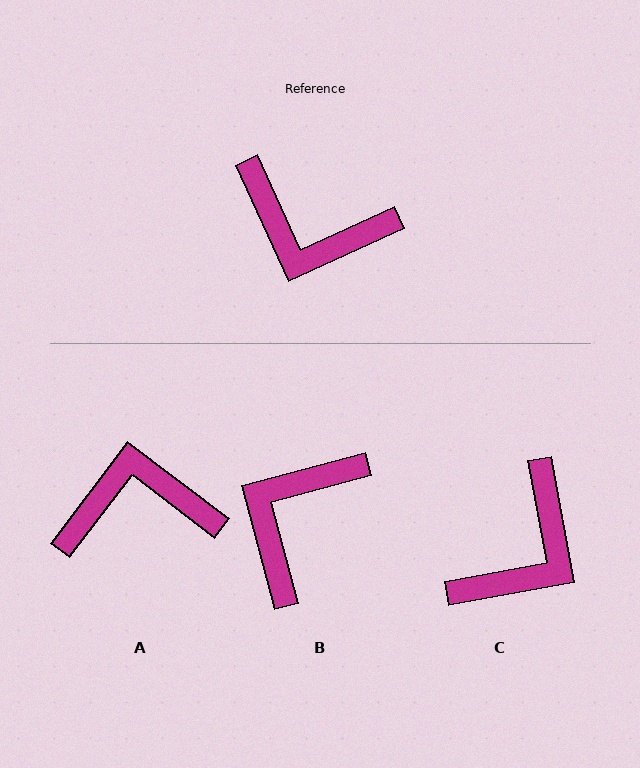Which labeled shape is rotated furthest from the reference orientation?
A, about 152 degrees away.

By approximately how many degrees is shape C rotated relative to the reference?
Approximately 76 degrees counter-clockwise.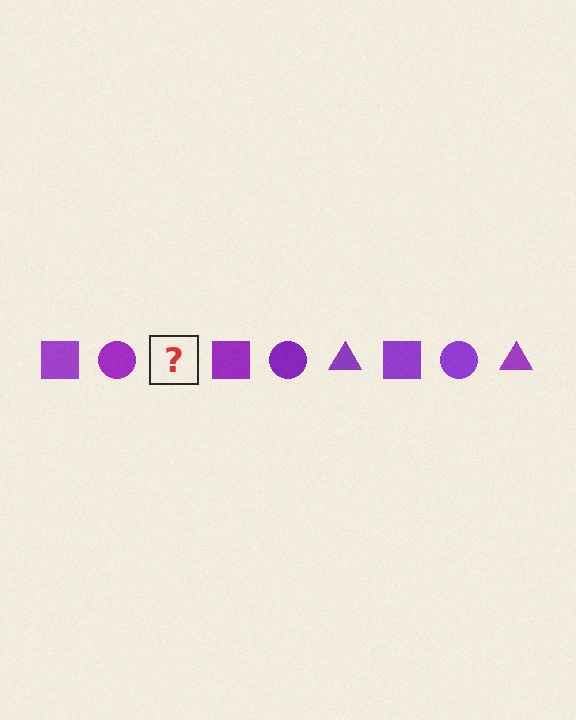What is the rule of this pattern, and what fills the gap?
The rule is that the pattern cycles through square, circle, triangle shapes in purple. The gap should be filled with a purple triangle.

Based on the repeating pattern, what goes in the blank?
The blank should be a purple triangle.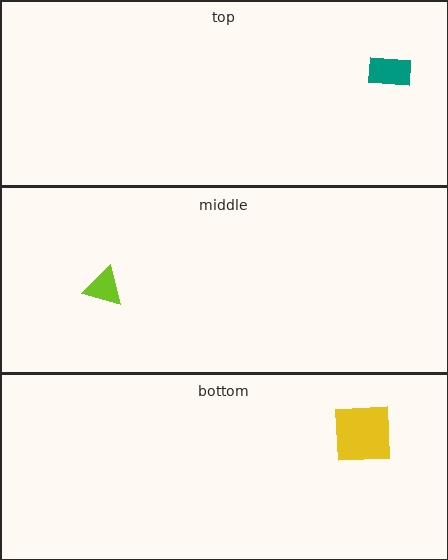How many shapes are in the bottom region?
1.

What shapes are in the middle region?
The lime triangle.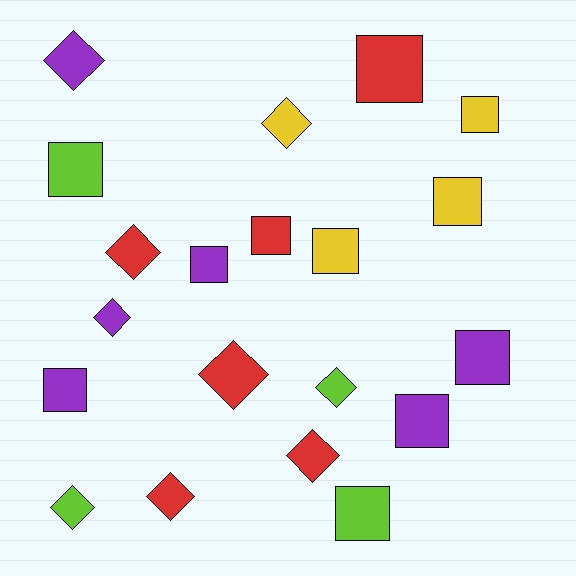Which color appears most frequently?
Red, with 6 objects.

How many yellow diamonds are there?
There is 1 yellow diamond.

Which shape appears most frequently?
Square, with 11 objects.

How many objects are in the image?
There are 20 objects.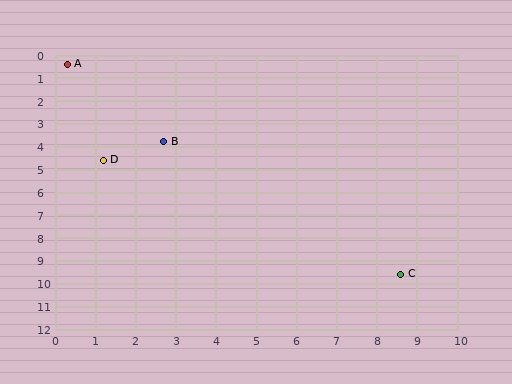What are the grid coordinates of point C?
Point C is at approximately (8.6, 9.6).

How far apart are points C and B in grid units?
Points C and B are about 8.3 grid units apart.